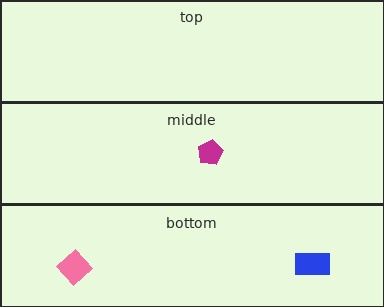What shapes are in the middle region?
The magenta pentagon.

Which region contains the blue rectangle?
The bottom region.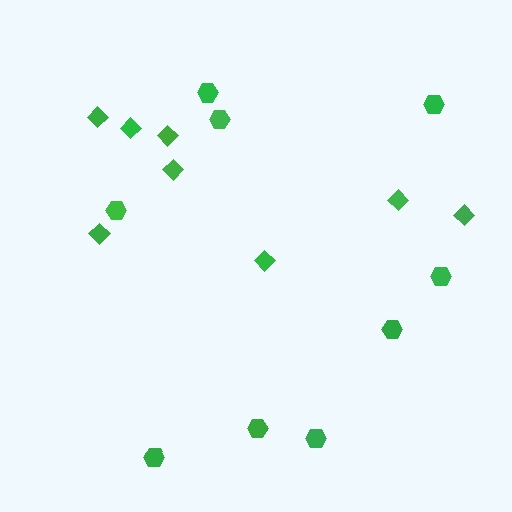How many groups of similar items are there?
There are 2 groups: one group of hexagons (9) and one group of diamonds (8).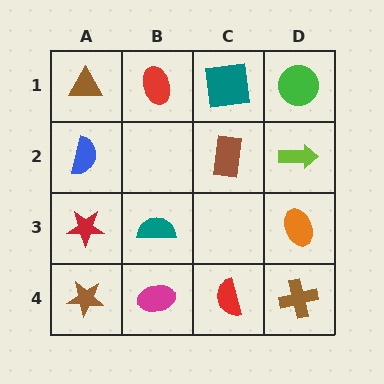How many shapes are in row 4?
4 shapes.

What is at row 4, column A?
A brown star.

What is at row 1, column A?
A brown triangle.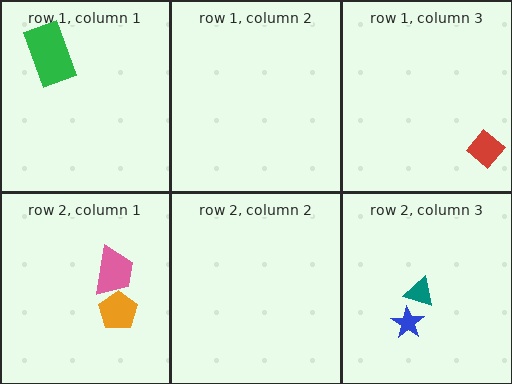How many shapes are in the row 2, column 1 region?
2.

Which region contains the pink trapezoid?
The row 2, column 1 region.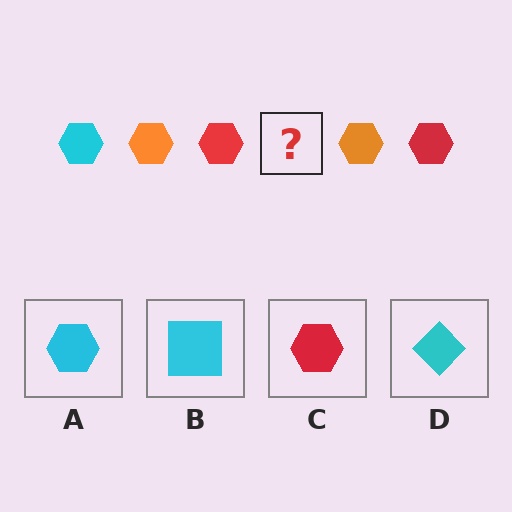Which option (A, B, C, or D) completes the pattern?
A.